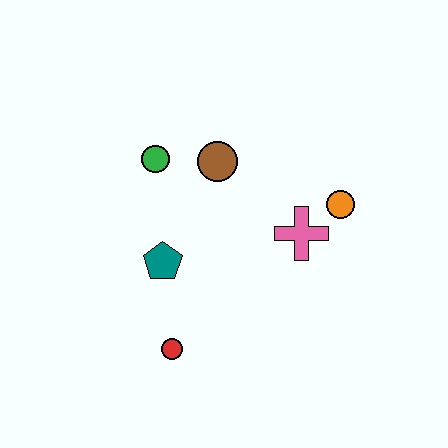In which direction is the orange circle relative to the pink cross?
The orange circle is to the right of the pink cross.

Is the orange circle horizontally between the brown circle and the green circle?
No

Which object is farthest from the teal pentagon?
The orange circle is farthest from the teal pentagon.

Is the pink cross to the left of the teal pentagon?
No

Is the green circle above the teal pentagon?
Yes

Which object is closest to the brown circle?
The green circle is closest to the brown circle.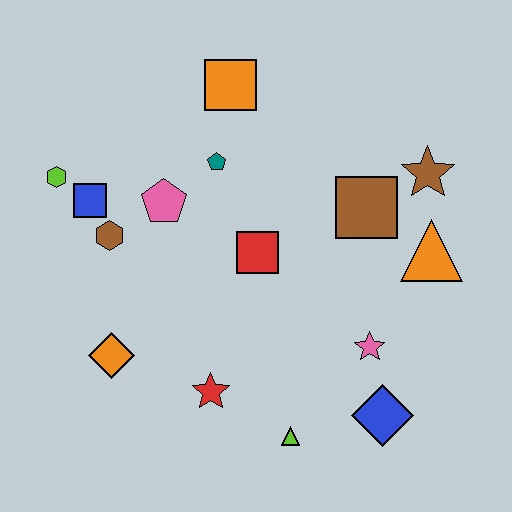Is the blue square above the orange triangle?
Yes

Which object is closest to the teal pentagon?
The pink pentagon is closest to the teal pentagon.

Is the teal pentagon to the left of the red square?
Yes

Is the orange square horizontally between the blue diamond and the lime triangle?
No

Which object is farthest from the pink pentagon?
The blue diamond is farthest from the pink pentagon.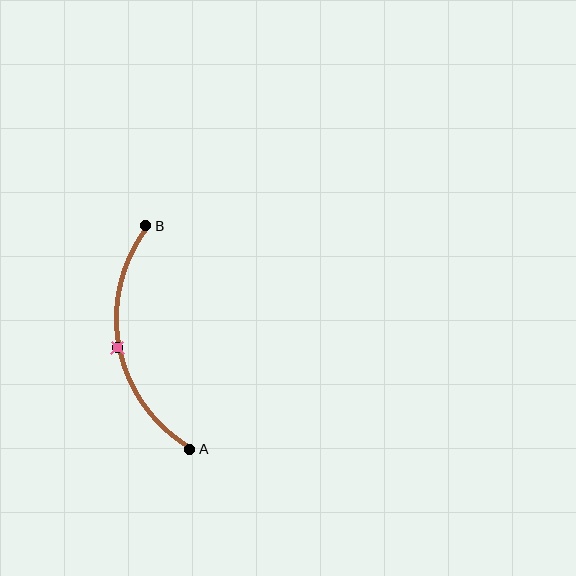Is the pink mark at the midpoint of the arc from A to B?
Yes. The pink mark lies on the arc at equal arc-length from both A and B — it is the arc midpoint.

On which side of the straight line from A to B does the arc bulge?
The arc bulges to the left of the straight line connecting A and B.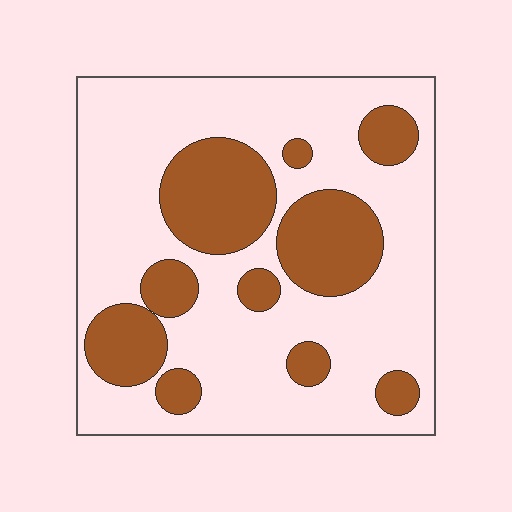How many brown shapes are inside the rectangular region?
10.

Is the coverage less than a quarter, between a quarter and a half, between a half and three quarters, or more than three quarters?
Between a quarter and a half.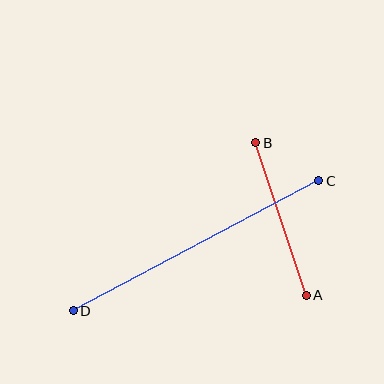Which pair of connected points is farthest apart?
Points C and D are farthest apart.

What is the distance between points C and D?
The distance is approximately 278 pixels.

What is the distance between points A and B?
The distance is approximately 161 pixels.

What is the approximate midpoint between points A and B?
The midpoint is at approximately (281, 219) pixels.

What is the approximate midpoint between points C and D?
The midpoint is at approximately (196, 246) pixels.